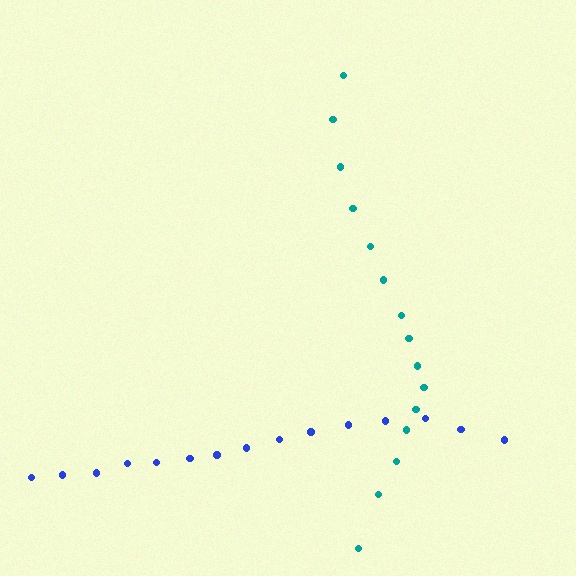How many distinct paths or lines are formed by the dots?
There are 2 distinct paths.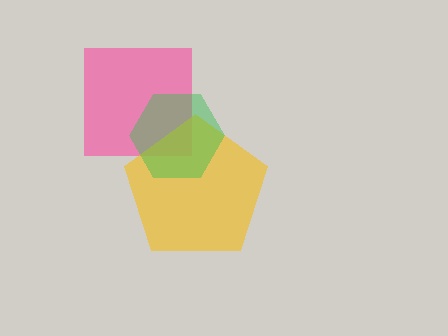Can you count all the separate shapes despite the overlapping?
Yes, there are 3 separate shapes.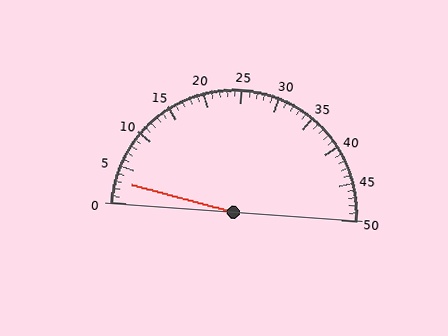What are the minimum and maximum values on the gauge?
The gauge ranges from 0 to 50.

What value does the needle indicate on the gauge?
The needle indicates approximately 3.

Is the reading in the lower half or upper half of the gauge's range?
The reading is in the lower half of the range (0 to 50).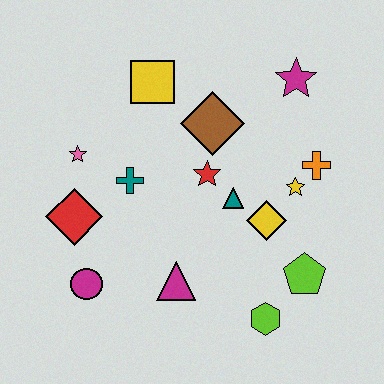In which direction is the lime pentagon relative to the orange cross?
The lime pentagon is below the orange cross.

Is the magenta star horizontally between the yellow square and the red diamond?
No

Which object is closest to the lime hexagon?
The lime pentagon is closest to the lime hexagon.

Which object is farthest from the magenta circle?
The magenta star is farthest from the magenta circle.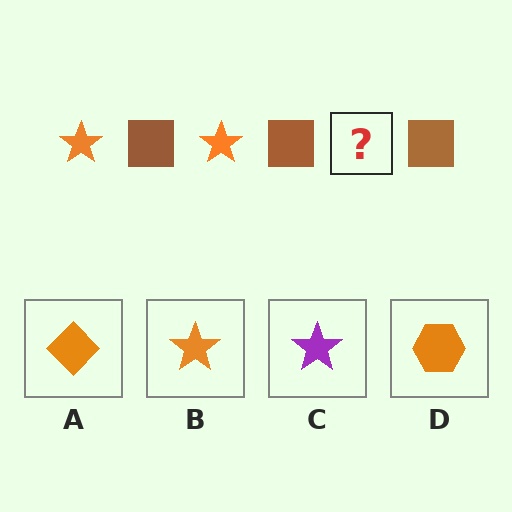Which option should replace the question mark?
Option B.